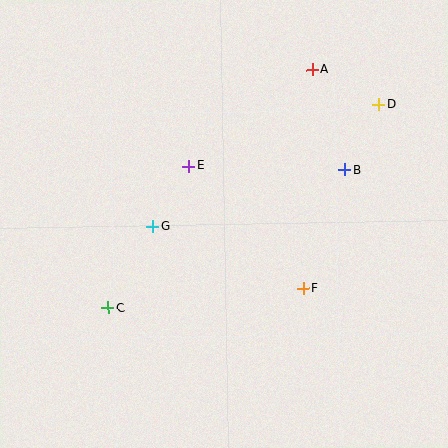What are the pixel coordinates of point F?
Point F is at (304, 289).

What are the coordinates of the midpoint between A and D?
The midpoint between A and D is at (346, 87).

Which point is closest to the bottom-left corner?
Point C is closest to the bottom-left corner.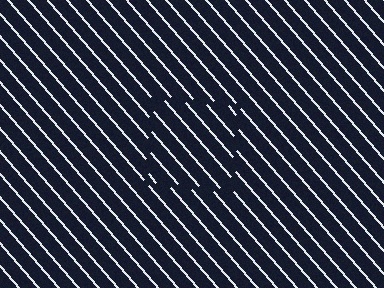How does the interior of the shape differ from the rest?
The interior of the shape contains the same grating, shifted by half a period — the contour is defined by the phase discontinuity where line-ends from the inner and outer gratings abut.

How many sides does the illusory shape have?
4 sides — the line-ends trace a square.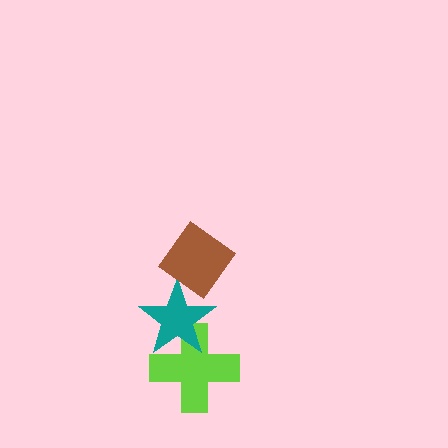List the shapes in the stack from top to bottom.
From top to bottom: the brown diamond, the teal star, the lime cross.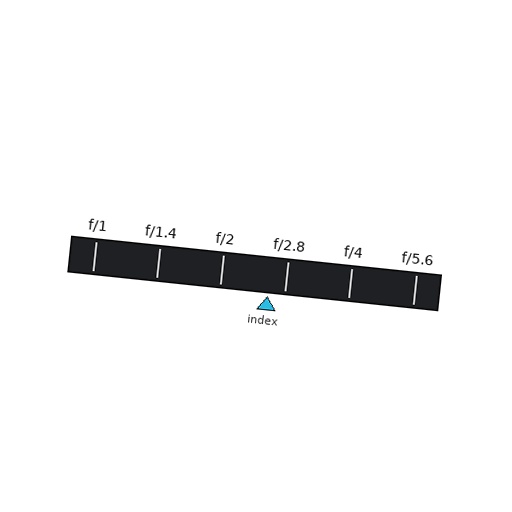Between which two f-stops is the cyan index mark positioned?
The index mark is between f/2 and f/2.8.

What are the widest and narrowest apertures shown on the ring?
The widest aperture shown is f/1 and the narrowest is f/5.6.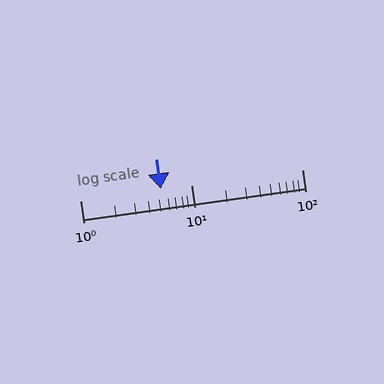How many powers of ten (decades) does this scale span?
The scale spans 2 decades, from 1 to 100.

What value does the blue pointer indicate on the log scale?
The pointer indicates approximately 5.3.